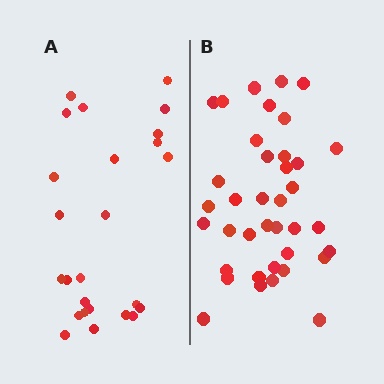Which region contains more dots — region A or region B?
Region B (the right region) has more dots.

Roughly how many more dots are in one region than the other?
Region B has approximately 15 more dots than region A.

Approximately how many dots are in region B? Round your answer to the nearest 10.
About 40 dots. (The exact count is 38, which rounds to 40.)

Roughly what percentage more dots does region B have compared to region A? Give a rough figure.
About 50% more.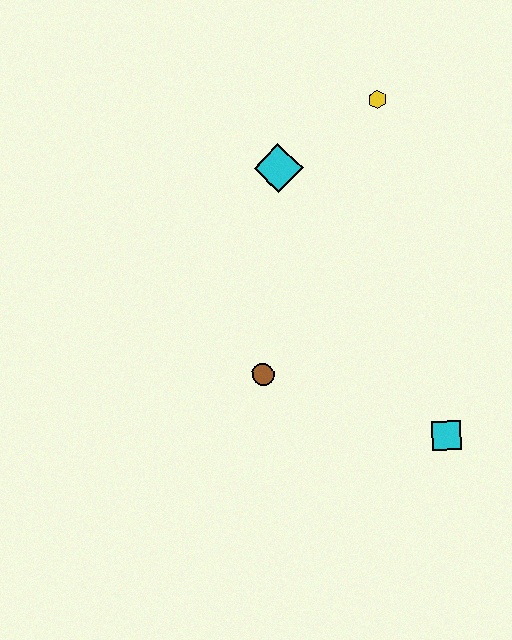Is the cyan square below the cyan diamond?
Yes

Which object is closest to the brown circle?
The cyan square is closest to the brown circle.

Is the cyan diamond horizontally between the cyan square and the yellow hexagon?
No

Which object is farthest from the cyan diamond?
The cyan square is farthest from the cyan diamond.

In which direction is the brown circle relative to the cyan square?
The brown circle is to the left of the cyan square.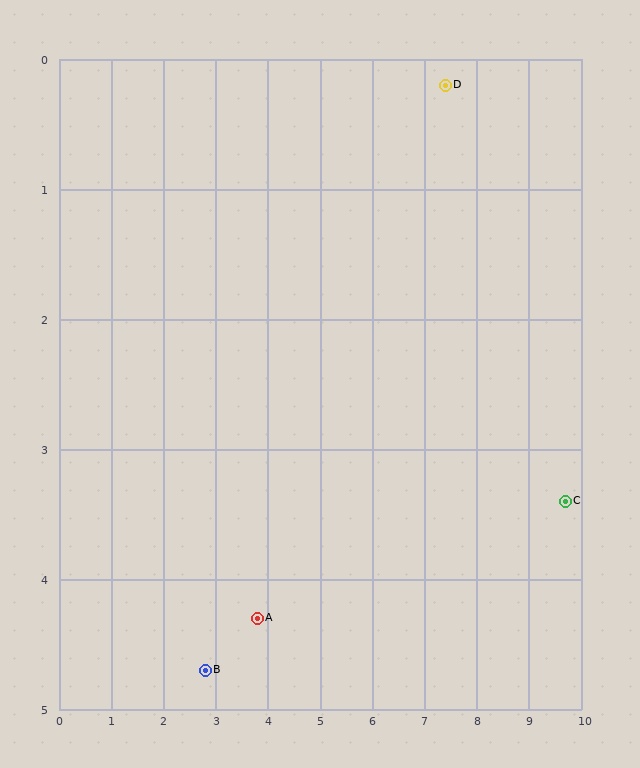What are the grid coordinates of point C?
Point C is at approximately (9.7, 3.4).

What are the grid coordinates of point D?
Point D is at approximately (7.4, 0.2).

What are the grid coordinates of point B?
Point B is at approximately (2.8, 4.7).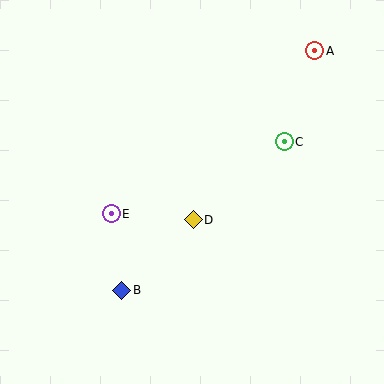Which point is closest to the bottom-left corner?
Point B is closest to the bottom-left corner.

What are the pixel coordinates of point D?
Point D is at (193, 220).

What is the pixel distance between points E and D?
The distance between E and D is 82 pixels.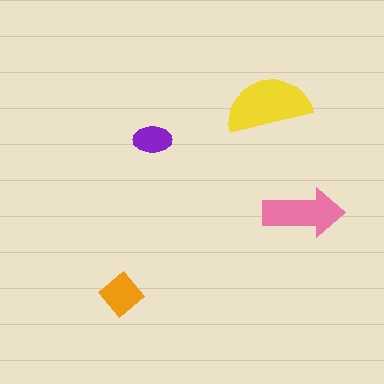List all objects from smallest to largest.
The purple ellipse, the orange diamond, the pink arrow, the yellow semicircle.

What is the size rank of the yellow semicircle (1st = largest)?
1st.